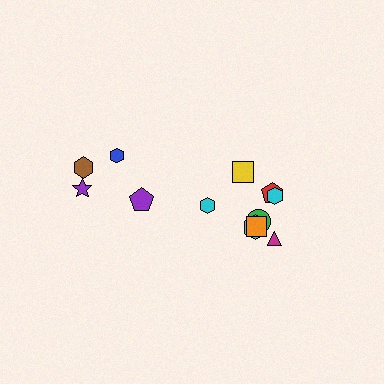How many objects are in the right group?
There are 8 objects.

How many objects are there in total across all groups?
There are 12 objects.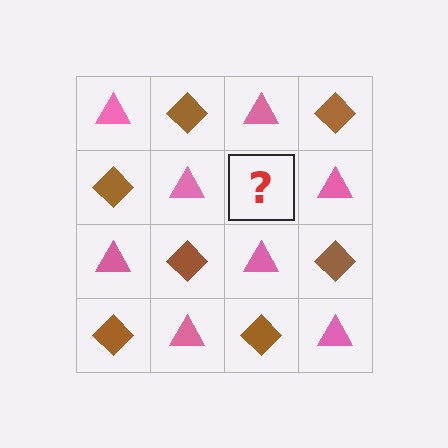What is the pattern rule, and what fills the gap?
The rule is that it alternates pink triangle and brown diamond in a checkerboard pattern. The gap should be filled with a brown diamond.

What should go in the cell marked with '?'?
The missing cell should contain a brown diamond.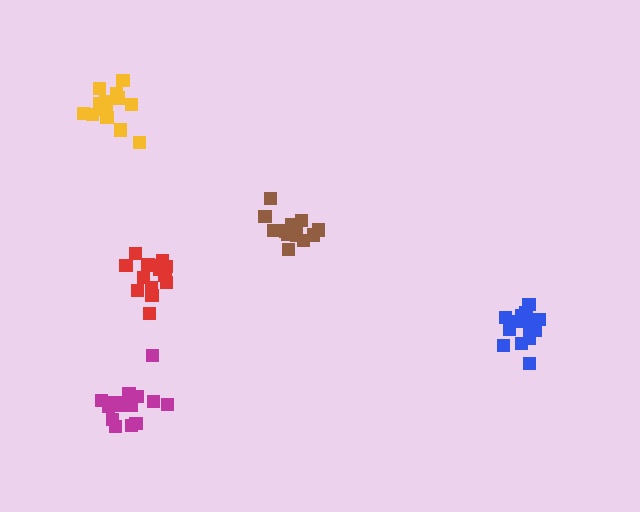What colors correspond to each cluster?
The clusters are colored: brown, red, yellow, magenta, blue.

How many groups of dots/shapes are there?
There are 5 groups.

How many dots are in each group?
Group 1: 14 dots, Group 2: 14 dots, Group 3: 14 dots, Group 4: 15 dots, Group 5: 16 dots (73 total).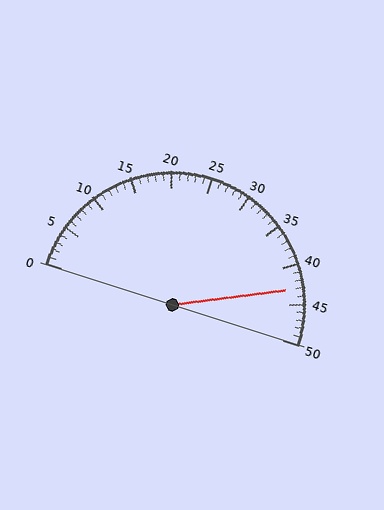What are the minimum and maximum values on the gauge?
The gauge ranges from 0 to 50.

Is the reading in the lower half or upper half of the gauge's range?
The reading is in the upper half of the range (0 to 50).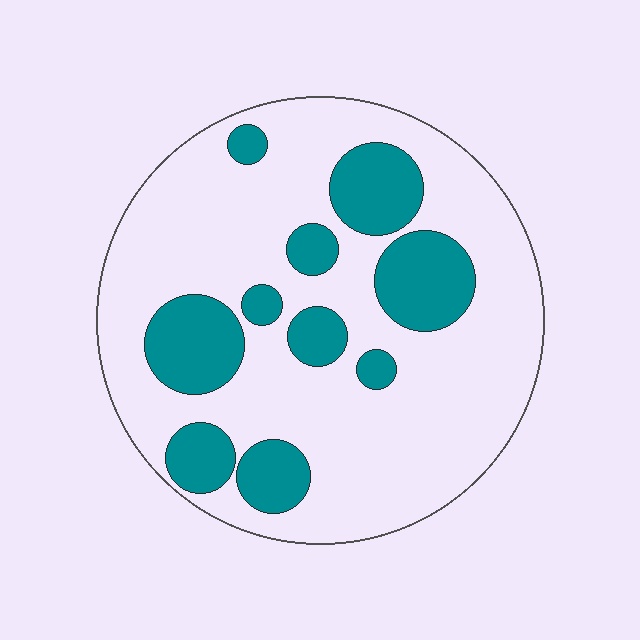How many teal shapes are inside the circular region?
10.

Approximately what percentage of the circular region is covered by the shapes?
Approximately 25%.